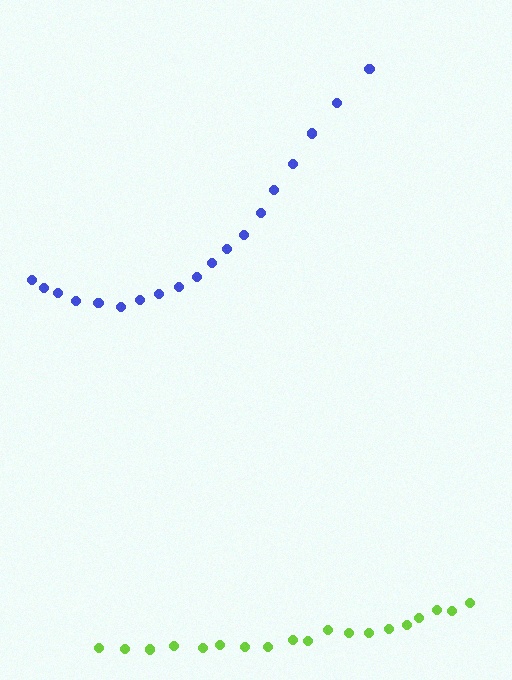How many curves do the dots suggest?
There are 2 distinct paths.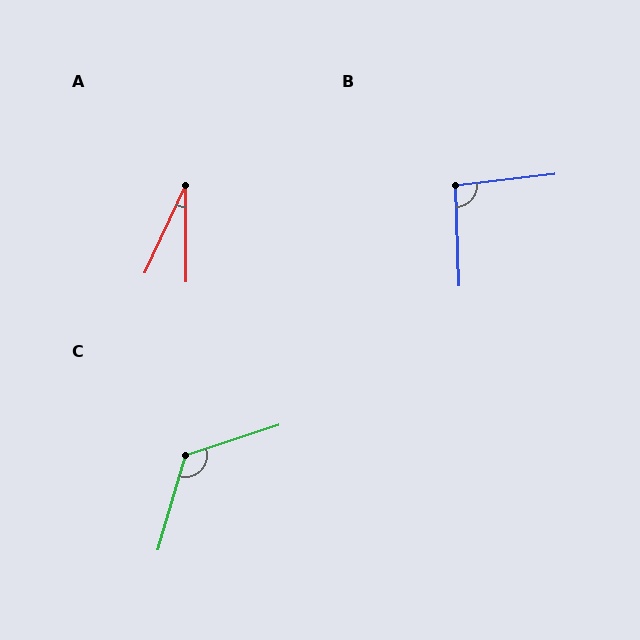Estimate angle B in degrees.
Approximately 95 degrees.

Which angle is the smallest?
A, at approximately 25 degrees.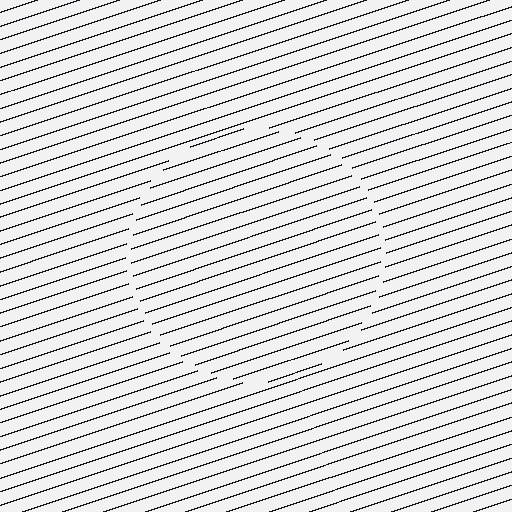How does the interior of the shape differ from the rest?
The interior of the shape contains the same grating, shifted by half a period — the contour is defined by the phase discontinuity where line-ends from the inner and outer gratings abut.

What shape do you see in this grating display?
An illusory circle. The interior of the shape contains the same grating, shifted by half a period — the contour is defined by the phase discontinuity where line-ends from the inner and outer gratings abut.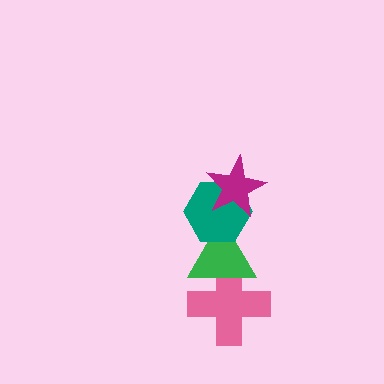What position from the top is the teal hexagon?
The teal hexagon is 2nd from the top.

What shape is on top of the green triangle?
The teal hexagon is on top of the green triangle.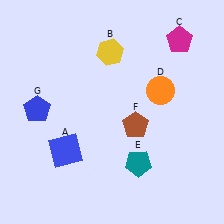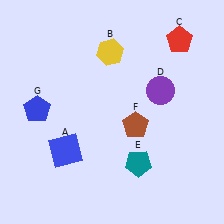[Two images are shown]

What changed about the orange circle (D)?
In Image 1, D is orange. In Image 2, it changed to purple.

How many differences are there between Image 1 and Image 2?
There are 2 differences between the two images.